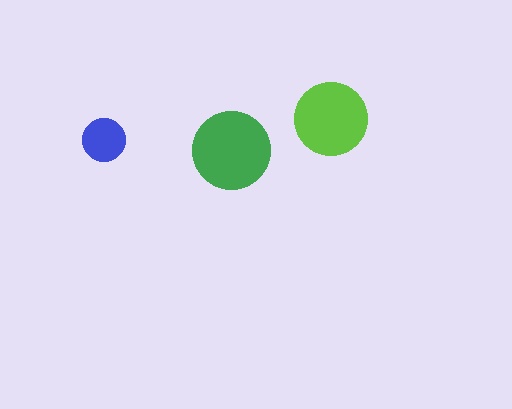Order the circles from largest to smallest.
the green one, the lime one, the blue one.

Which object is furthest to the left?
The blue circle is leftmost.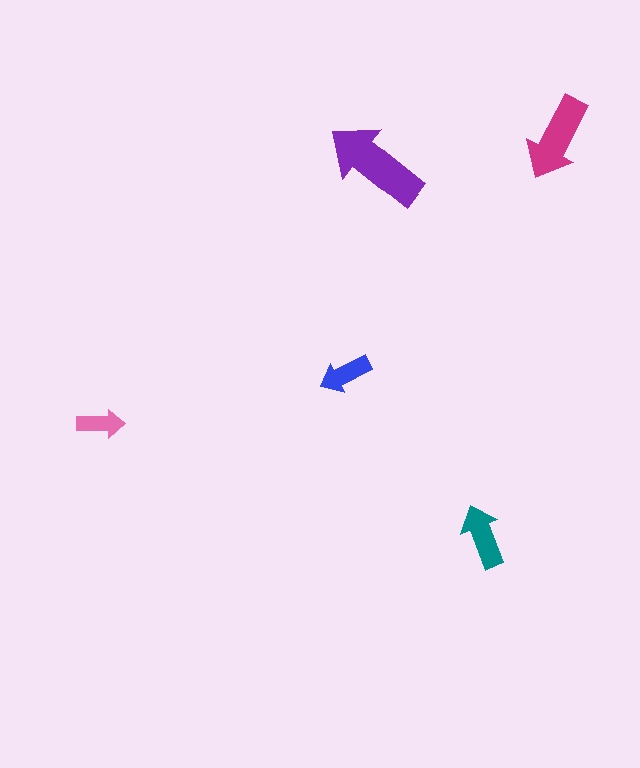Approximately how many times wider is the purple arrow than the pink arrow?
About 2 times wider.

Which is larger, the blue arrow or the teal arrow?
The teal one.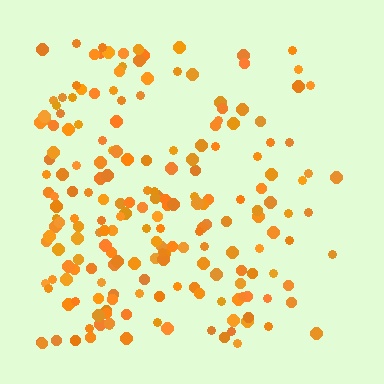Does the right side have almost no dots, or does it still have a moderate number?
Still a moderate number, just noticeably fewer than the left.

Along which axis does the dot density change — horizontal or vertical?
Horizontal.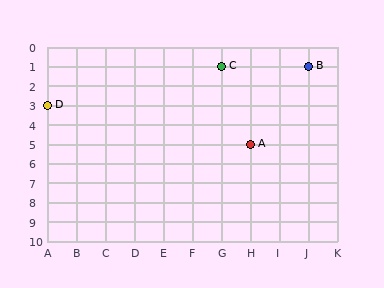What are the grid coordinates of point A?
Point A is at grid coordinates (H, 5).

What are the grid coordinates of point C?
Point C is at grid coordinates (G, 1).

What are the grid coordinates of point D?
Point D is at grid coordinates (A, 3).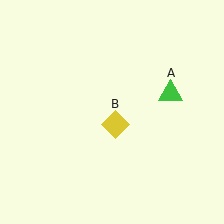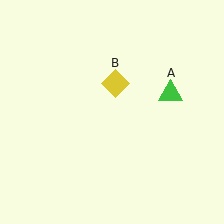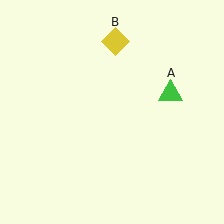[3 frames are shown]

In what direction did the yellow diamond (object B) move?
The yellow diamond (object B) moved up.